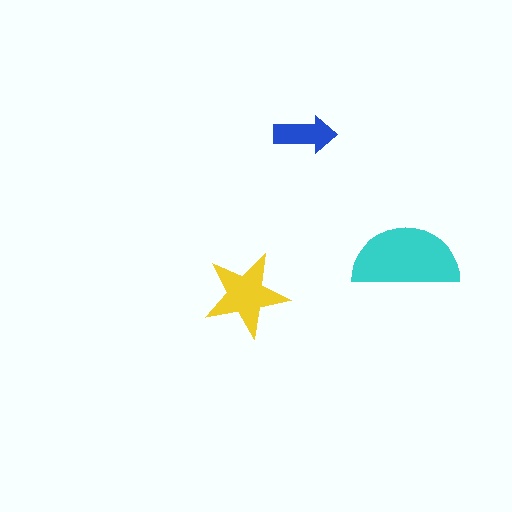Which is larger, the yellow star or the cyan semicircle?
The cyan semicircle.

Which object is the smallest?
The blue arrow.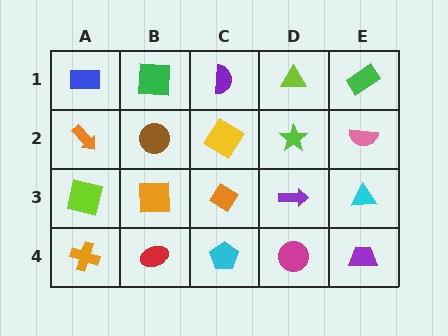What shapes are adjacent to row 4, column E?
A cyan triangle (row 3, column E), a magenta circle (row 4, column D).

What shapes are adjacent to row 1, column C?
A yellow diamond (row 2, column C), a green square (row 1, column B), a lime triangle (row 1, column D).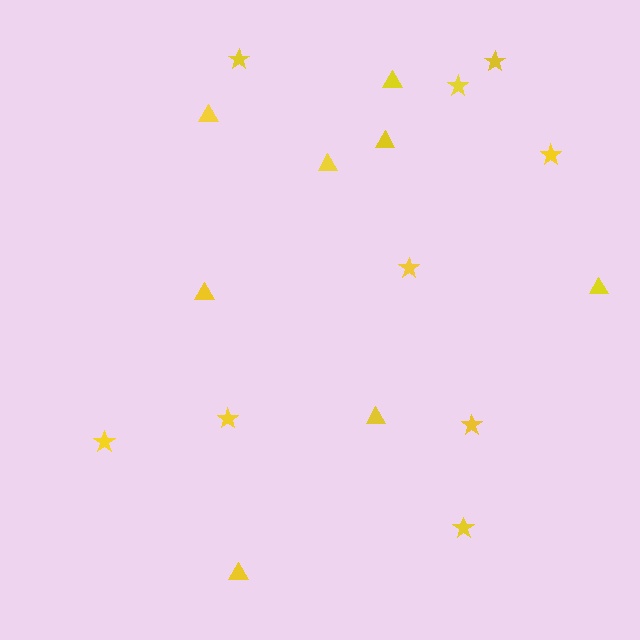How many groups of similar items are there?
There are 2 groups: one group of triangles (8) and one group of stars (9).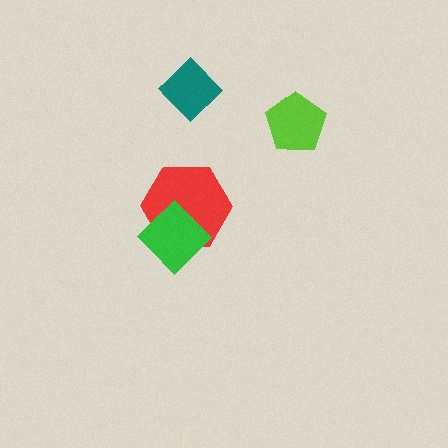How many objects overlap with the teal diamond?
0 objects overlap with the teal diamond.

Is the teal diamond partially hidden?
No, no other shape covers it.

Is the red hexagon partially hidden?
Yes, it is partially covered by another shape.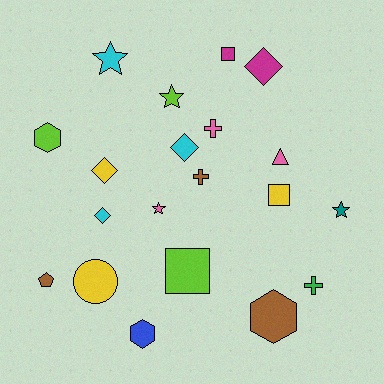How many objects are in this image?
There are 20 objects.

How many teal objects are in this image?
There is 1 teal object.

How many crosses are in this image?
There are 3 crosses.